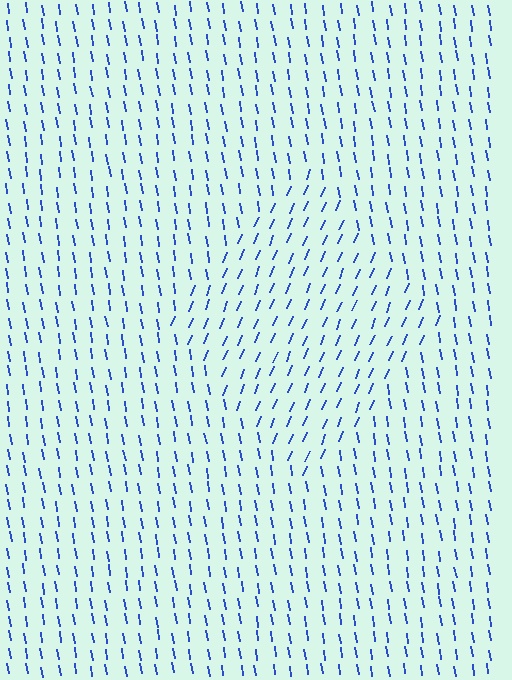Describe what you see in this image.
The image is filled with small blue line segments. A diamond region in the image has lines oriented differently from the surrounding lines, creating a visible texture boundary.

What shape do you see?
I see a diamond.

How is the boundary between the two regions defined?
The boundary is defined purely by a change in line orientation (approximately 32 degrees difference). All lines are the same color and thickness.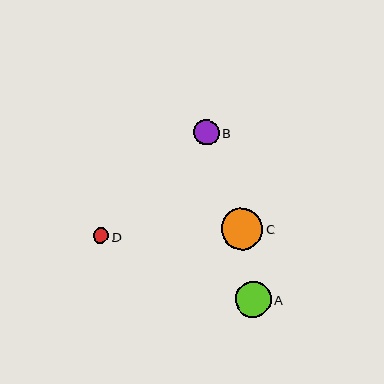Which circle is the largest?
Circle C is the largest with a size of approximately 41 pixels.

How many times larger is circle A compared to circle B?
Circle A is approximately 1.4 times the size of circle B.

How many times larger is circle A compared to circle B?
Circle A is approximately 1.4 times the size of circle B.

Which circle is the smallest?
Circle D is the smallest with a size of approximately 15 pixels.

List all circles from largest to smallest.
From largest to smallest: C, A, B, D.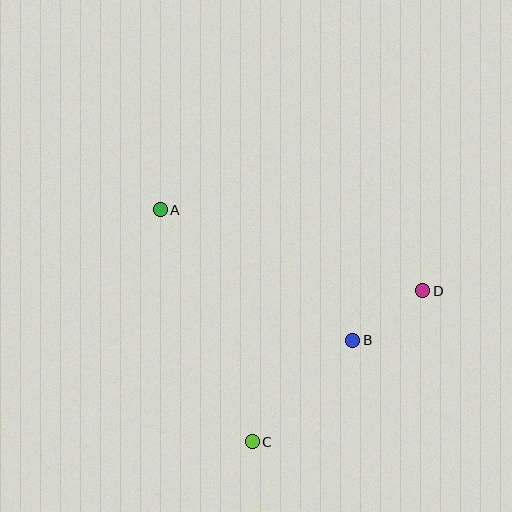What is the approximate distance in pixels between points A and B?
The distance between A and B is approximately 232 pixels.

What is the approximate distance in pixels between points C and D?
The distance between C and D is approximately 228 pixels.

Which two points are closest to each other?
Points B and D are closest to each other.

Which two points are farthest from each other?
Points A and D are farthest from each other.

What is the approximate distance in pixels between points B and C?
The distance between B and C is approximately 143 pixels.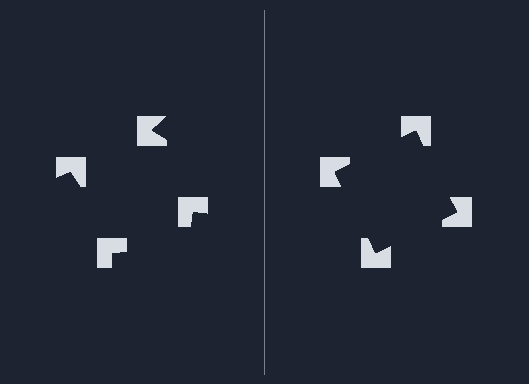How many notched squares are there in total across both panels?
8 — 4 on each side.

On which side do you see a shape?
An illusory square appears on the right side. On the left side the wedge cuts are rotated, so no coherent shape forms.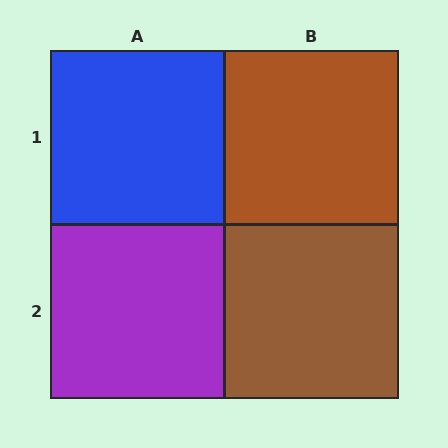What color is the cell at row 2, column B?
Brown.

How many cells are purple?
1 cell is purple.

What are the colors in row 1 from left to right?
Blue, brown.